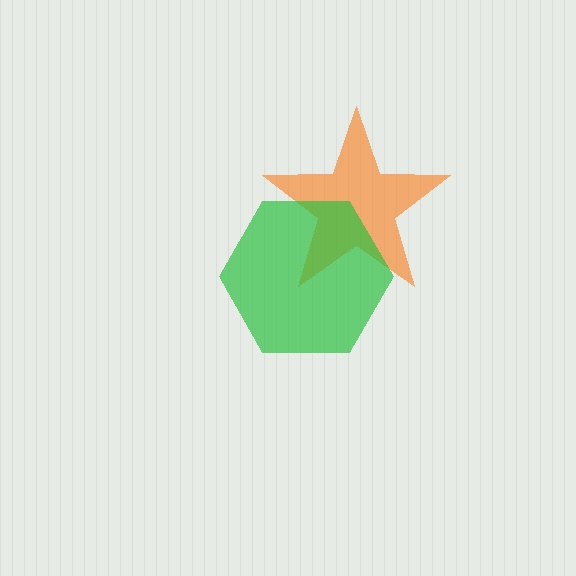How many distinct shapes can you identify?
There are 2 distinct shapes: an orange star, a green hexagon.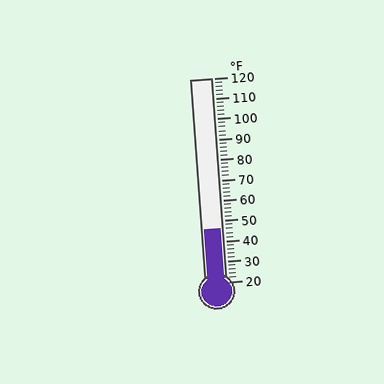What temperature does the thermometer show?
The thermometer shows approximately 46°F.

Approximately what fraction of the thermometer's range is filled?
The thermometer is filled to approximately 25% of its range.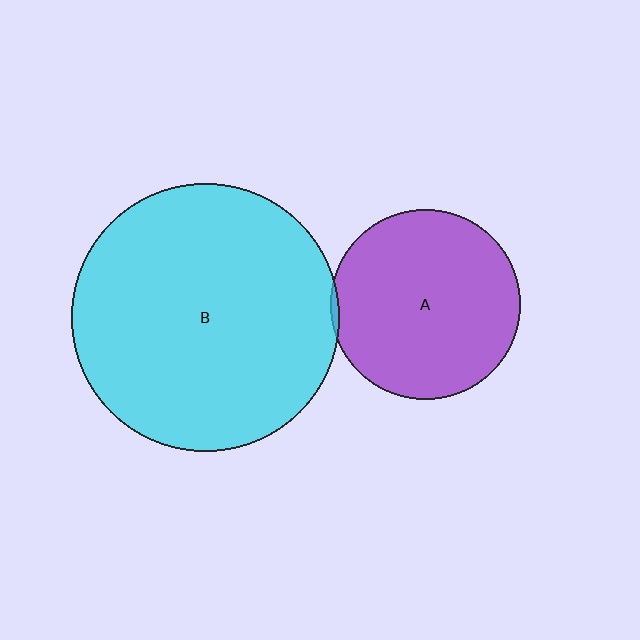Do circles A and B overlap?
Yes.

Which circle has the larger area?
Circle B (cyan).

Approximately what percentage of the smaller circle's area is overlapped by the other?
Approximately 5%.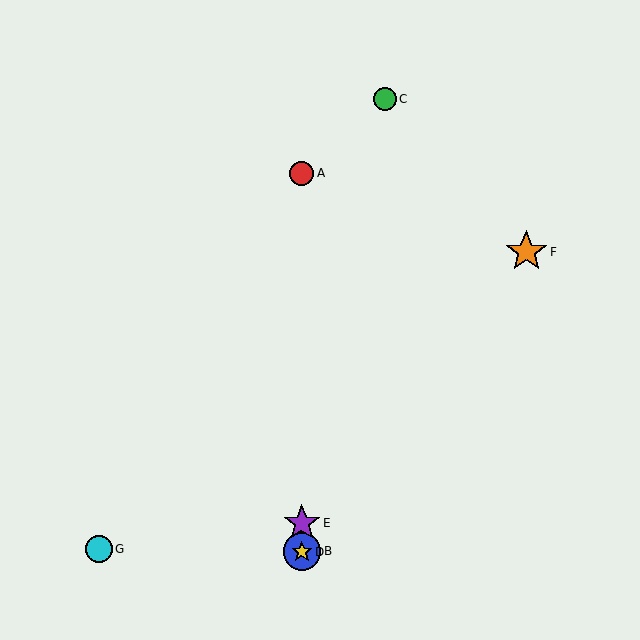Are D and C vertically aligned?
No, D is at x≈302 and C is at x≈385.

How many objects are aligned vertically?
4 objects (A, B, D, E) are aligned vertically.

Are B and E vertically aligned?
Yes, both are at x≈302.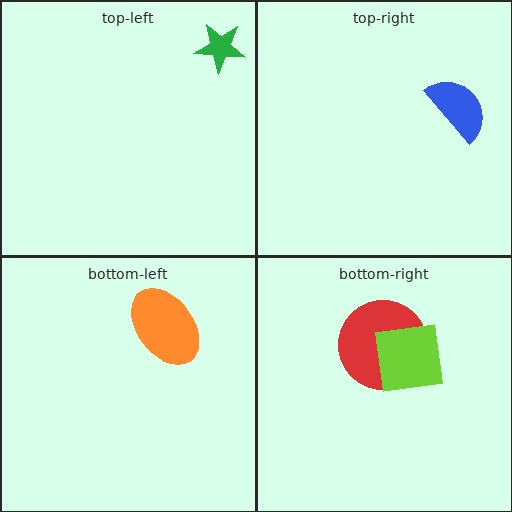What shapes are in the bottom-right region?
The red circle, the lime square.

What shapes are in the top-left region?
The green star.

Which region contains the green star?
The top-left region.